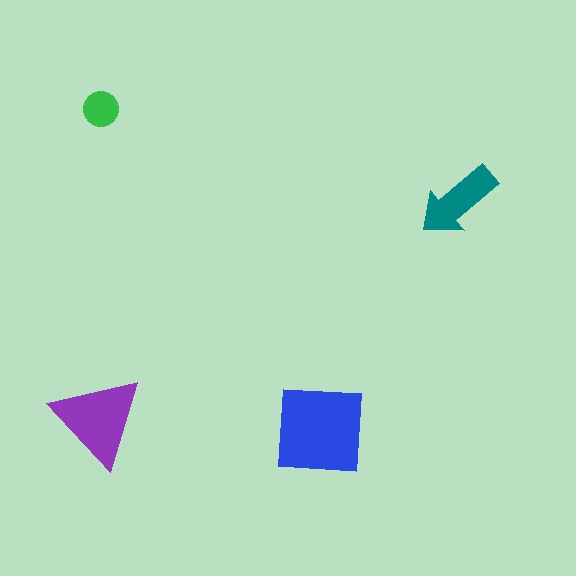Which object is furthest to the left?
The purple triangle is leftmost.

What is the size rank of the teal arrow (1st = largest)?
3rd.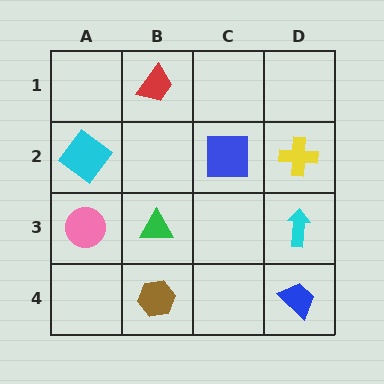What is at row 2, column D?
A yellow cross.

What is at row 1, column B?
A red trapezoid.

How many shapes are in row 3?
3 shapes.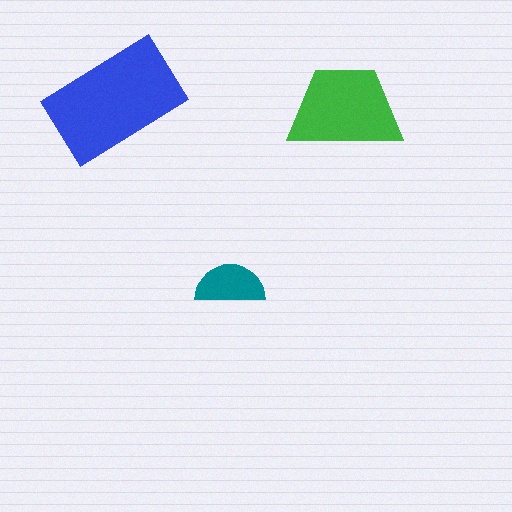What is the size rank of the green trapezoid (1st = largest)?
2nd.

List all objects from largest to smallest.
The blue rectangle, the green trapezoid, the teal semicircle.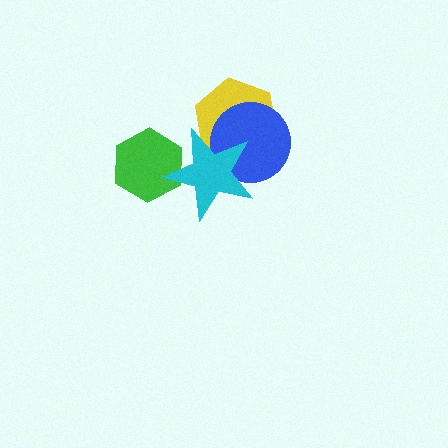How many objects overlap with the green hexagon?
1 object overlaps with the green hexagon.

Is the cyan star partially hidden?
No, no other shape covers it.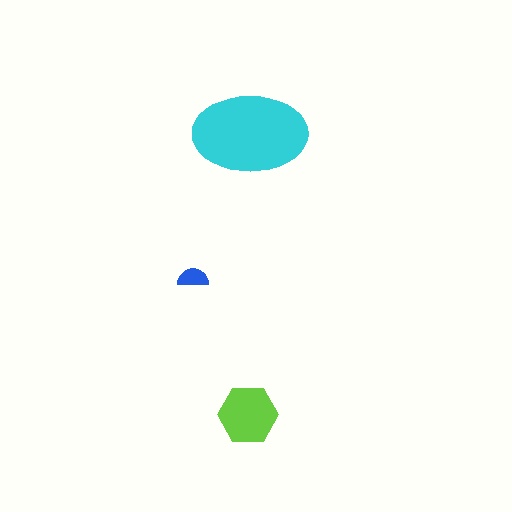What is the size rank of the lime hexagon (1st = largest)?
2nd.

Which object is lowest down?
The lime hexagon is bottommost.